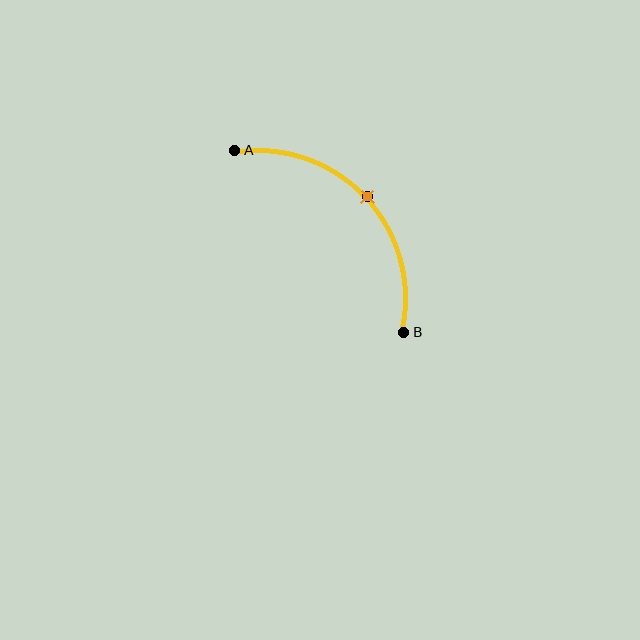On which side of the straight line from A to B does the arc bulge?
The arc bulges above and to the right of the straight line connecting A and B.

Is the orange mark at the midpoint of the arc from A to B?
Yes. The orange mark lies on the arc at equal arc-length from both A and B — it is the arc midpoint.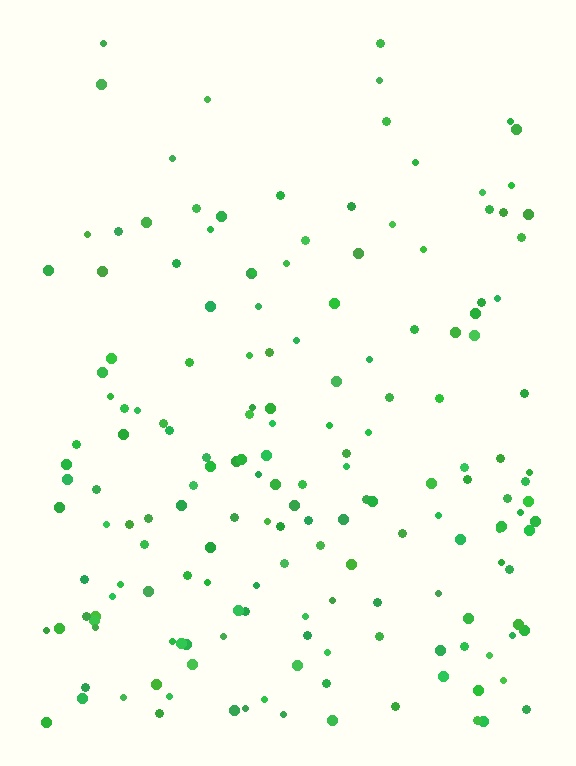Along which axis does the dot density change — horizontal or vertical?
Vertical.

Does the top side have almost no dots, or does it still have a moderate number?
Still a moderate number, just noticeably fewer than the bottom.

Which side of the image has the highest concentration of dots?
The bottom.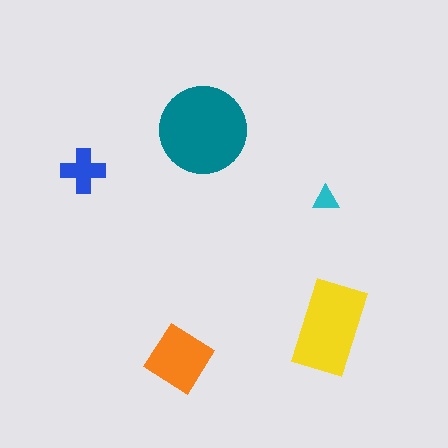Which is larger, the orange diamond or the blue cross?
The orange diamond.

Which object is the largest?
The teal circle.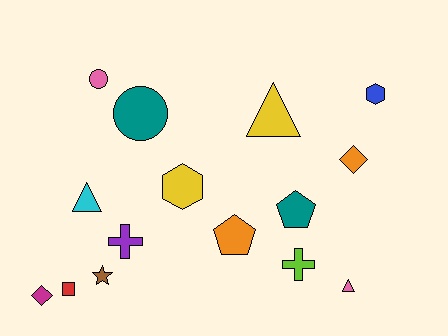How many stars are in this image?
There is 1 star.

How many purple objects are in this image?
There is 1 purple object.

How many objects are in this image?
There are 15 objects.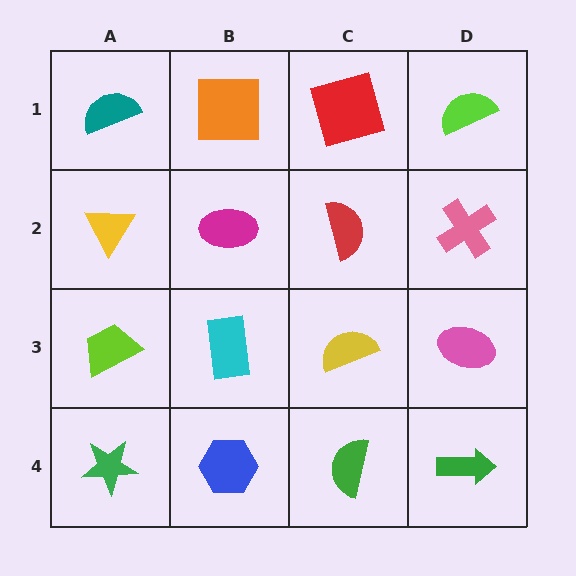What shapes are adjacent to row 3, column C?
A red semicircle (row 2, column C), a green semicircle (row 4, column C), a cyan rectangle (row 3, column B), a pink ellipse (row 3, column D).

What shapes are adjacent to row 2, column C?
A red square (row 1, column C), a yellow semicircle (row 3, column C), a magenta ellipse (row 2, column B), a pink cross (row 2, column D).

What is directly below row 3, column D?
A green arrow.